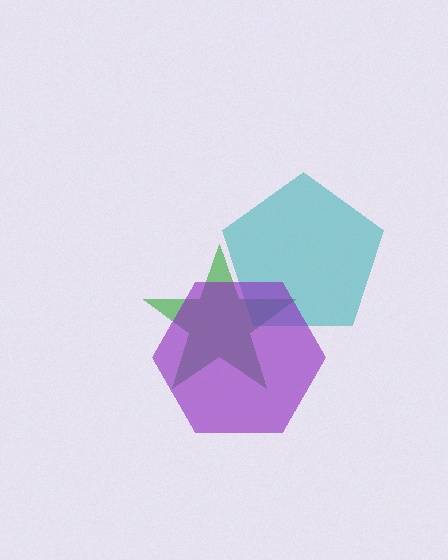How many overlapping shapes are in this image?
There are 3 overlapping shapes in the image.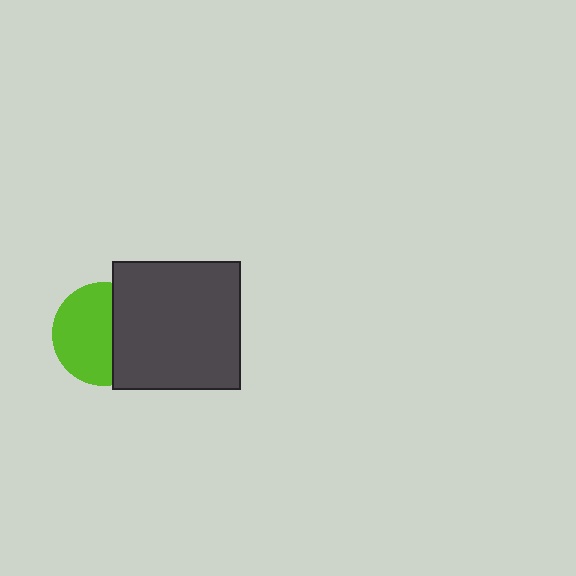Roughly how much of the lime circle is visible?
About half of it is visible (roughly 59%).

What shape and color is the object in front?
The object in front is a dark gray square.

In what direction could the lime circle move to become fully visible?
The lime circle could move left. That would shift it out from behind the dark gray square entirely.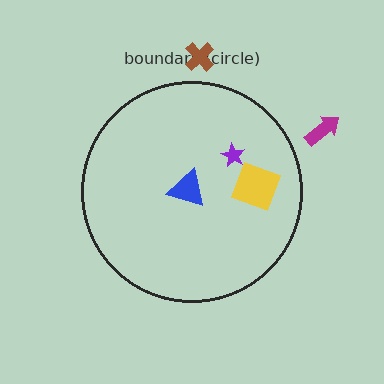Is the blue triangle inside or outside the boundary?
Inside.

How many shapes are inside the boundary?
3 inside, 2 outside.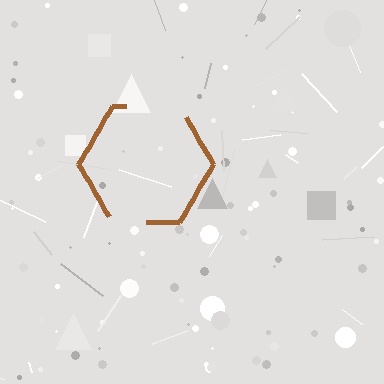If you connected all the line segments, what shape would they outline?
They would outline a hexagon.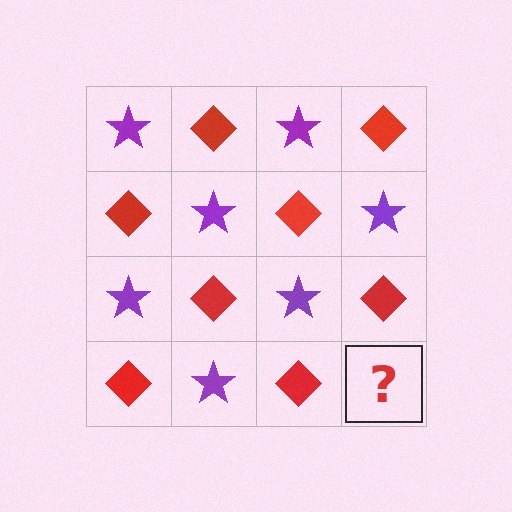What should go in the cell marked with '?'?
The missing cell should contain a purple star.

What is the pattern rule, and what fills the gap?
The rule is that it alternates purple star and red diamond in a checkerboard pattern. The gap should be filled with a purple star.